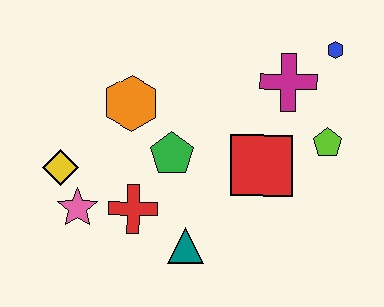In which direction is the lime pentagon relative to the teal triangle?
The lime pentagon is to the right of the teal triangle.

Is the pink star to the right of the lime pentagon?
No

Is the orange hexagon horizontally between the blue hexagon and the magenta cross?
No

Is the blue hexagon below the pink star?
No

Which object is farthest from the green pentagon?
The blue hexagon is farthest from the green pentagon.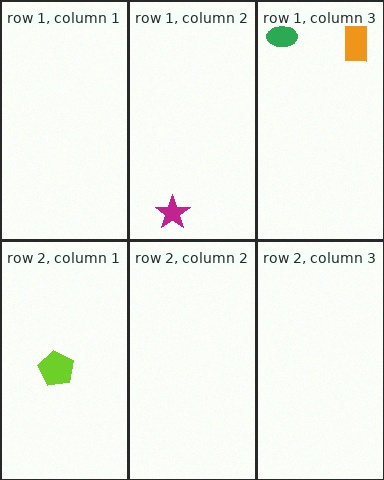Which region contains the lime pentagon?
The row 2, column 1 region.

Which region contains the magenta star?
The row 1, column 2 region.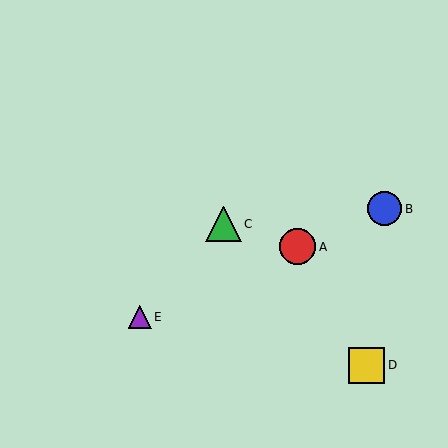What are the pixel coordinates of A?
Object A is at (298, 247).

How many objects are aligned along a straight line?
3 objects (A, B, E) are aligned along a straight line.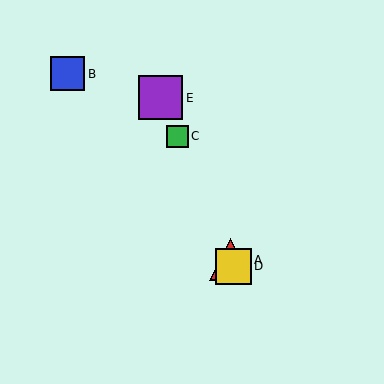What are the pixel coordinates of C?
Object C is at (177, 136).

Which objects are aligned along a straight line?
Objects A, C, D, E are aligned along a straight line.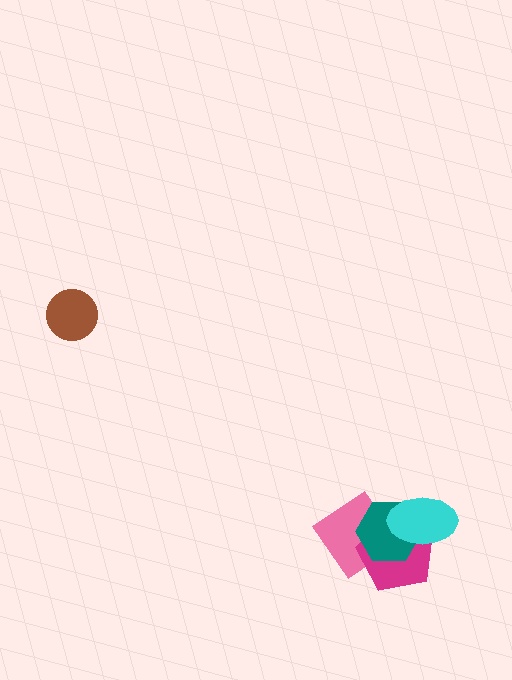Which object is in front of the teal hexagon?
The cyan ellipse is in front of the teal hexagon.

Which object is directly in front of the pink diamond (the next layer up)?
The magenta pentagon is directly in front of the pink diamond.